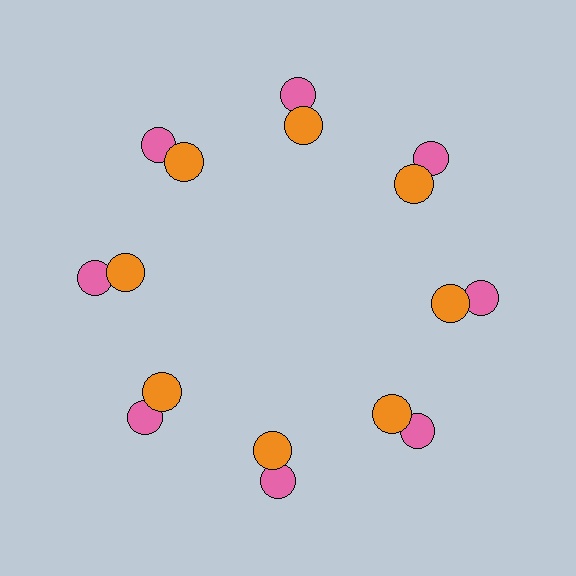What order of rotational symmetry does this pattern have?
This pattern has 8-fold rotational symmetry.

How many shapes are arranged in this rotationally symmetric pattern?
There are 16 shapes, arranged in 8 groups of 2.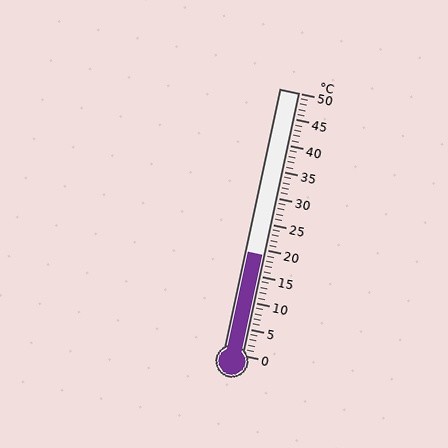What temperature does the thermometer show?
The thermometer shows approximately 19°C.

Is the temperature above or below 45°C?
The temperature is below 45°C.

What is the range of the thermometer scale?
The thermometer scale ranges from 0°C to 50°C.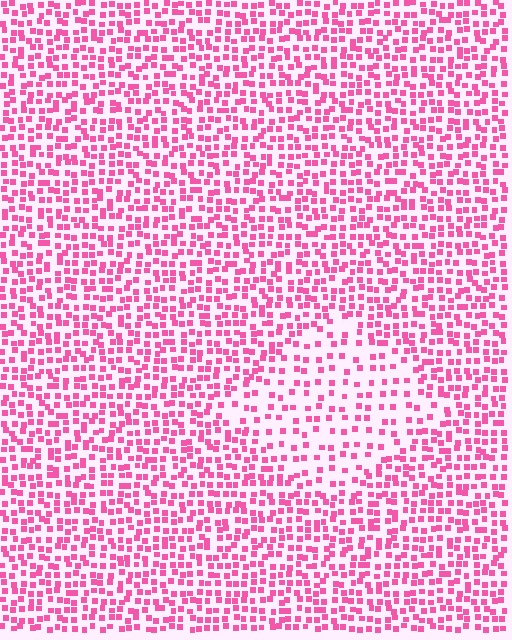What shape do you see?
I see a diamond.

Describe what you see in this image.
The image contains small pink elements arranged at two different densities. A diamond-shaped region is visible where the elements are less densely packed than the surrounding area.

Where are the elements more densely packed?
The elements are more densely packed outside the diamond boundary.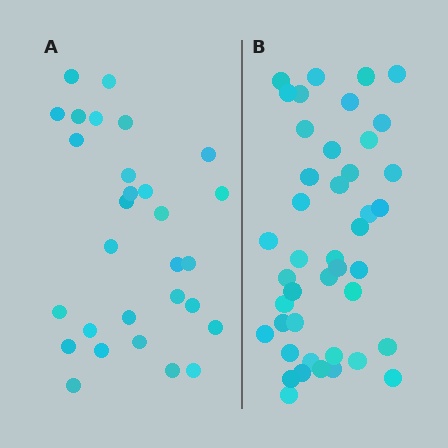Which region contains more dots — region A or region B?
Region B (the right region) has more dots.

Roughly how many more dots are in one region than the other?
Region B has approximately 15 more dots than region A.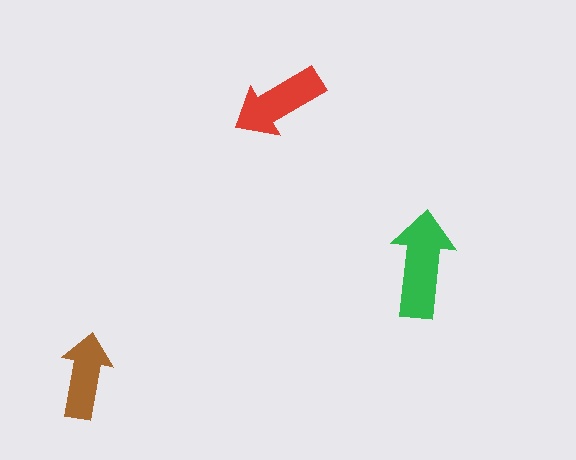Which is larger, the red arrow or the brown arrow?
The red one.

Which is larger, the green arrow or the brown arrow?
The green one.